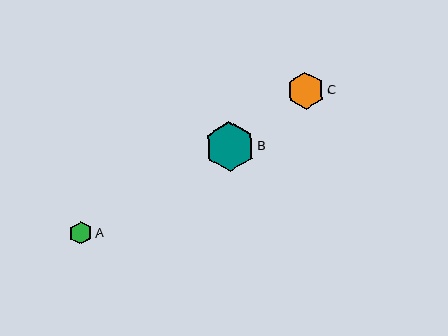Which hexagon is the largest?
Hexagon B is the largest with a size of approximately 50 pixels.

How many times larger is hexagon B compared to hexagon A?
Hexagon B is approximately 2.2 times the size of hexagon A.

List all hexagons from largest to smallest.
From largest to smallest: B, C, A.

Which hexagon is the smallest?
Hexagon A is the smallest with a size of approximately 22 pixels.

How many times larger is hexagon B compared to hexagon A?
Hexagon B is approximately 2.2 times the size of hexagon A.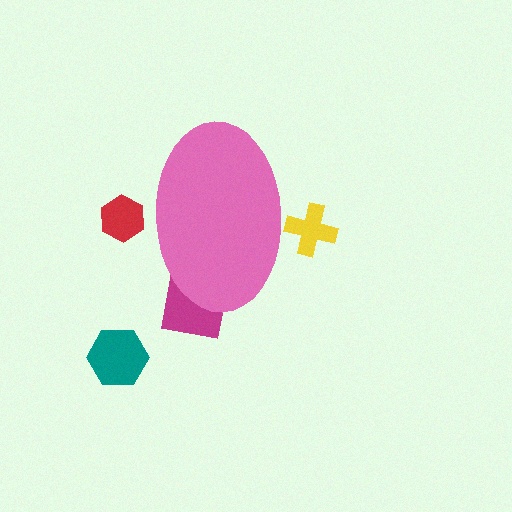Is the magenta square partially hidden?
Yes, the magenta square is partially hidden behind the pink ellipse.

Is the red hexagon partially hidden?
Yes, the red hexagon is partially hidden behind the pink ellipse.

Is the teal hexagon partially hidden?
No, the teal hexagon is fully visible.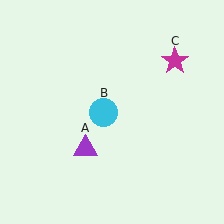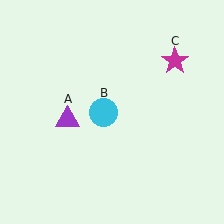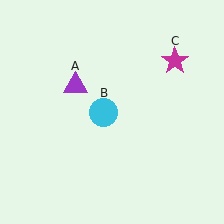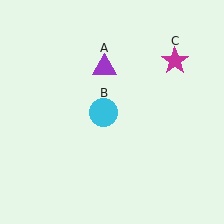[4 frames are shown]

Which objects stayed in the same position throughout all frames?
Cyan circle (object B) and magenta star (object C) remained stationary.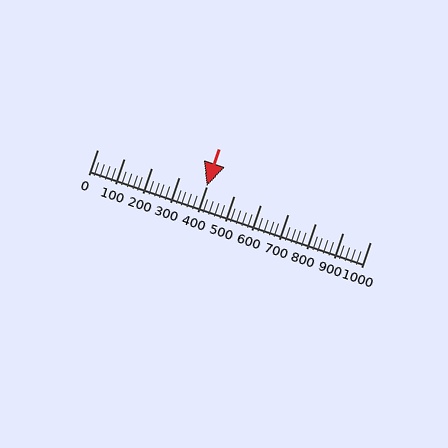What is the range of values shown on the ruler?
The ruler shows values from 0 to 1000.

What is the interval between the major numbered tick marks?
The major tick marks are spaced 100 units apart.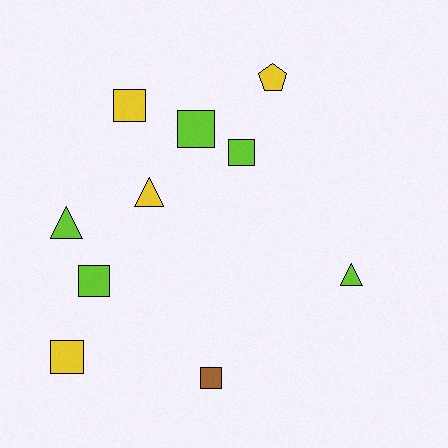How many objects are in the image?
There are 10 objects.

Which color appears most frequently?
Lime, with 5 objects.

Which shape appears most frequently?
Square, with 6 objects.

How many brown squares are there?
There is 1 brown square.